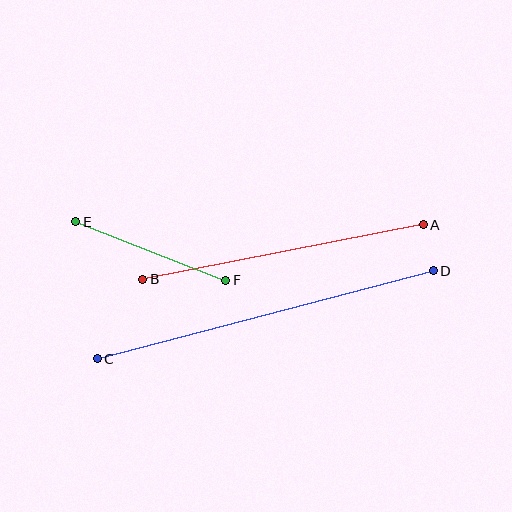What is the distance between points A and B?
The distance is approximately 286 pixels.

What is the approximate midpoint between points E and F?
The midpoint is at approximately (151, 251) pixels.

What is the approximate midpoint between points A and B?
The midpoint is at approximately (283, 252) pixels.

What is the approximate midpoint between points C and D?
The midpoint is at approximately (265, 315) pixels.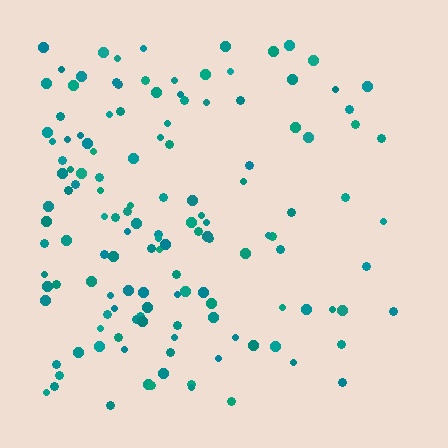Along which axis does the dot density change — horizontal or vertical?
Horizontal.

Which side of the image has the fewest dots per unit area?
The right.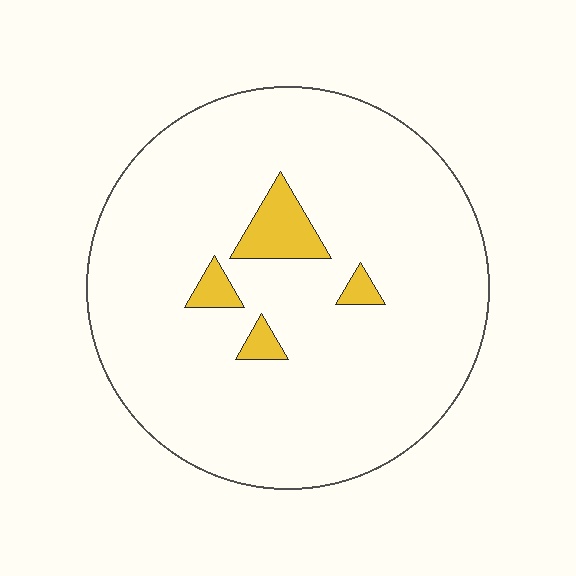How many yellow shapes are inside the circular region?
4.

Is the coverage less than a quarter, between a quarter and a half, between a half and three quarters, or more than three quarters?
Less than a quarter.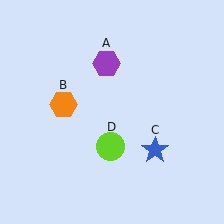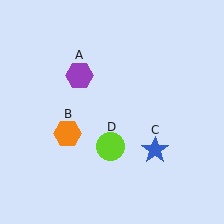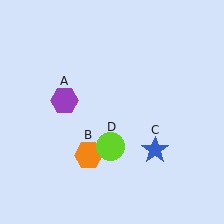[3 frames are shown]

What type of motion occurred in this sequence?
The purple hexagon (object A), orange hexagon (object B) rotated counterclockwise around the center of the scene.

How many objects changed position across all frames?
2 objects changed position: purple hexagon (object A), orange hexagon (object B).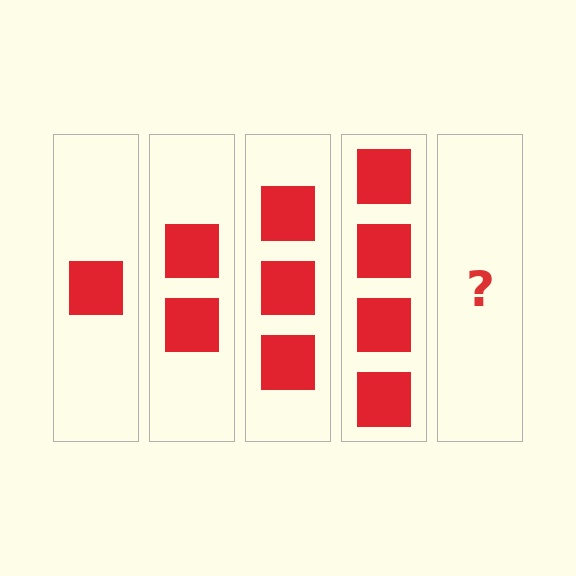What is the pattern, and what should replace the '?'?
The pattern is that each step adds one more square. The '?' should be 5 squares.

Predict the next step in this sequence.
The next step is 5 squares.